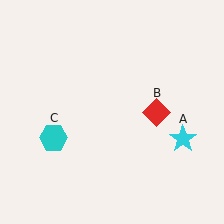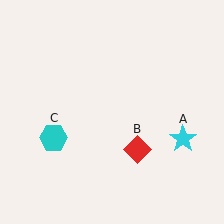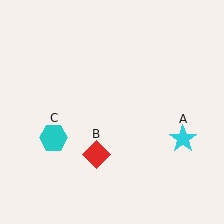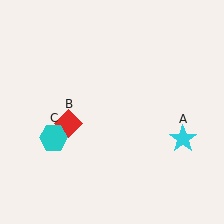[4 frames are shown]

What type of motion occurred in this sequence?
The red diamond (object B) rotated clockwise around the center of the scene.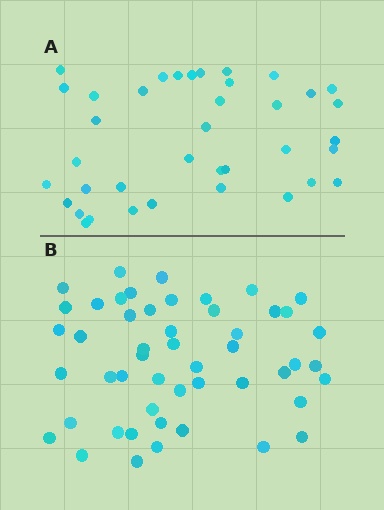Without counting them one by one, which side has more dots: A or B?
Region B (the bottom region) has more dots.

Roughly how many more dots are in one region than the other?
Region B has roughly 12 or so more dots than region A.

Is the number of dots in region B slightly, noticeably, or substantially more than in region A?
Region B has noticeably more, but not dramatically so. The ratio is roughly 1.3 to 1.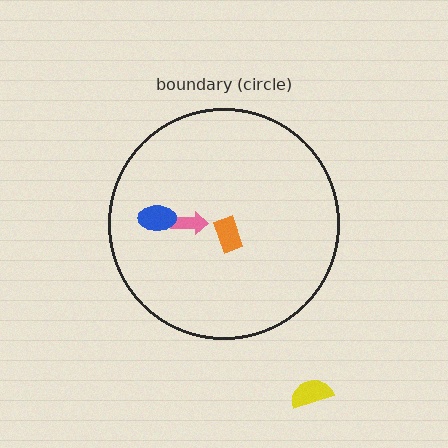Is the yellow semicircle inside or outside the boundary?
Outside.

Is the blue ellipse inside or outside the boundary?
Inside.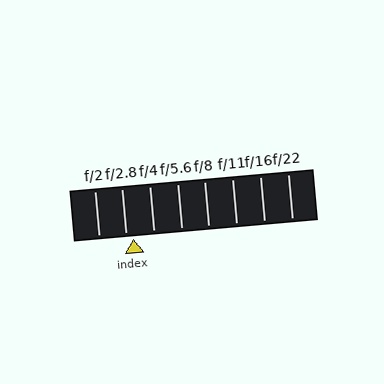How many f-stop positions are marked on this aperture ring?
There are 8 f-stop positions marked.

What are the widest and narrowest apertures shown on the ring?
The widest aperture shown is f/2 and the narrowest is f/22.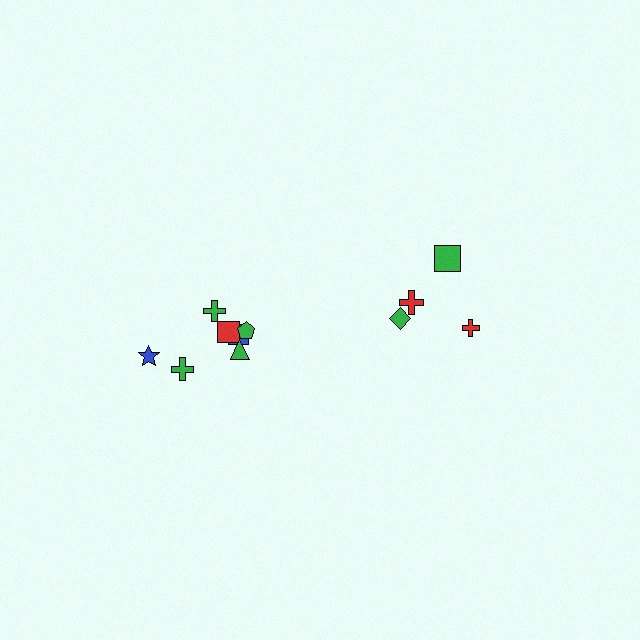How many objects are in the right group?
There are 4 objects.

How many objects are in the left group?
There are 7 objects.